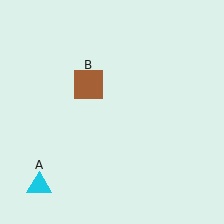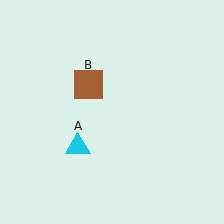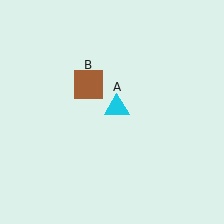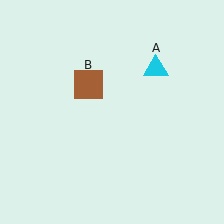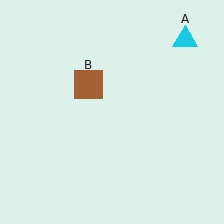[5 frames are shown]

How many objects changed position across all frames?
1 object changed position: cyan triangle (object A).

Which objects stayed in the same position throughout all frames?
Brown square (object B) remained stationary.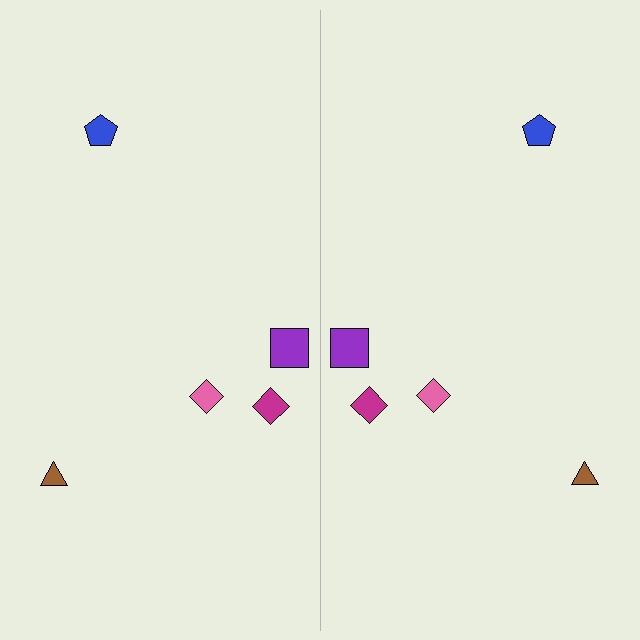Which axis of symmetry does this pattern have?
The pattern has a vertical axis of symmetry running through the center of the image.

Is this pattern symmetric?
Yes, this pattern has bilateral (reflection) symmetry.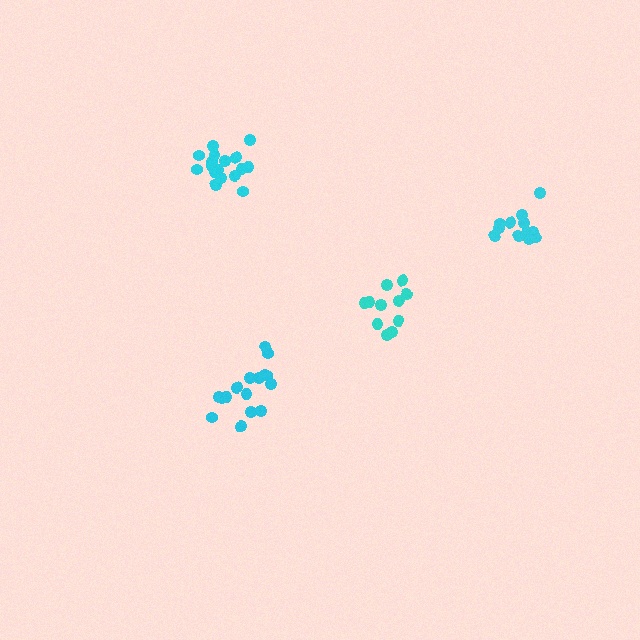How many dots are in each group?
Group 1: 11 dots, Group 2: 17 dots, Group 3: 16 dots, Group 4: 12 dots (56 total).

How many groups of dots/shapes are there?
There are 4 groups.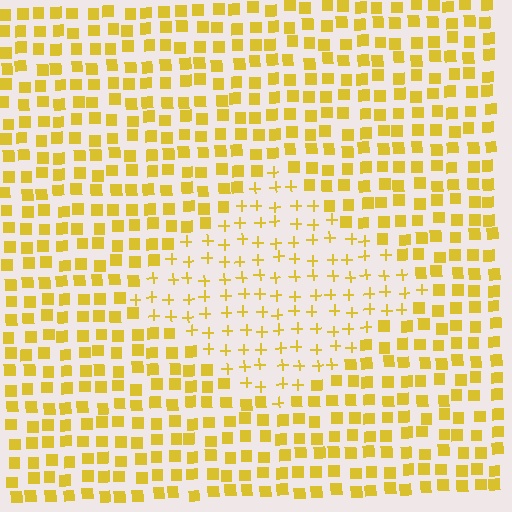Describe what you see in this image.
The image is filled with small yellow elements arranged in a uniform grid. A diamond-shaped region contains plus signs, while the surrounding area contains squares. The boundary is defined purely by the change in element shape.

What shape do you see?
I see a diamond.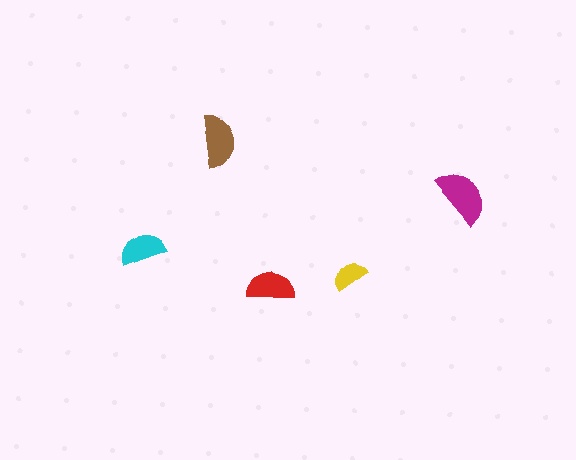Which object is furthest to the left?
The cyan semicircle is leftmost.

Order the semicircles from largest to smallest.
the magenta one, the brown one, the red one, the cyan one, the yellow one.